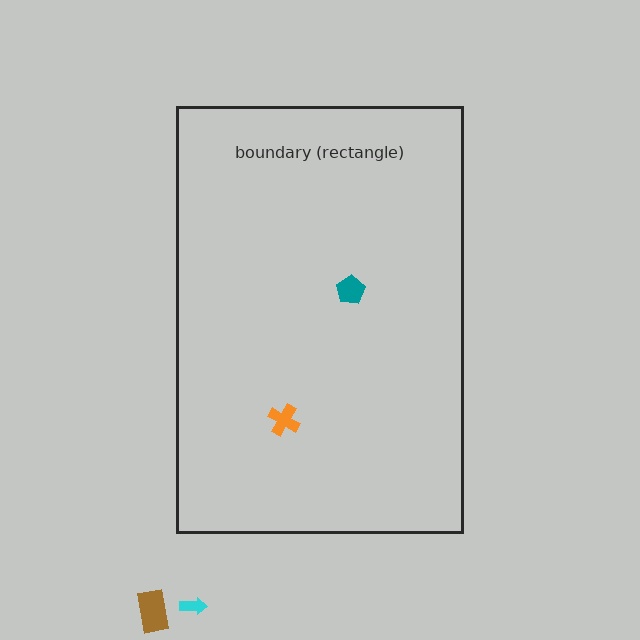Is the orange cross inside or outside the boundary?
Inside.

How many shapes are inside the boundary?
2 inside, 2 outside.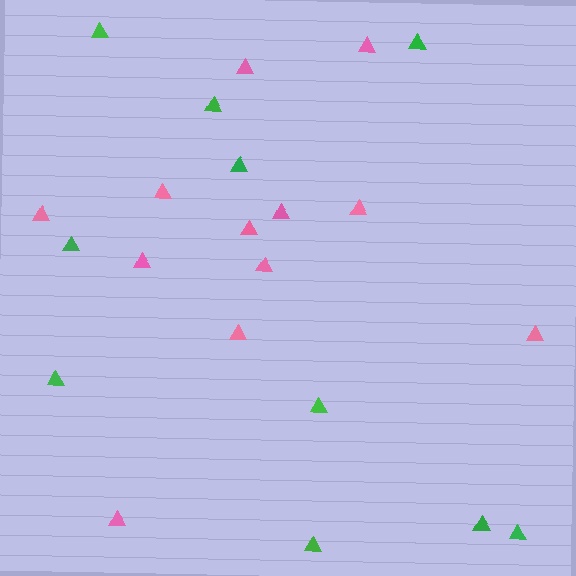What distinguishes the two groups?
There are 2 groups: one group of pink triangles (12) and one group of green triangles (10).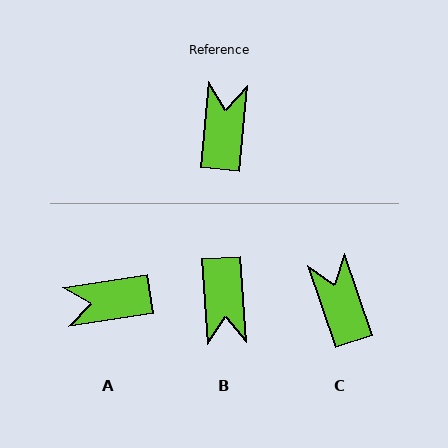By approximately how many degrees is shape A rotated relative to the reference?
Approximately 104 degrees counter-clockwise.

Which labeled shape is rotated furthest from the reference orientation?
B, about 171 degrees away.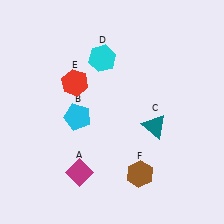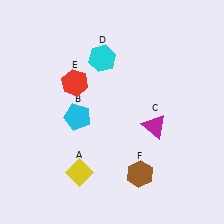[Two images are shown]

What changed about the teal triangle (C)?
In Image 1, C is teal. In Image 2, it changed to magenta.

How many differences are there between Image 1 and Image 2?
There are 2 differences between the two images.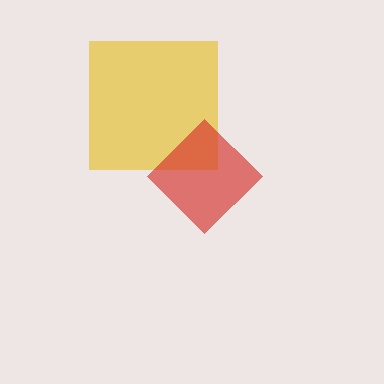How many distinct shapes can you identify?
There are 2 distinct shapes: a yellow square, a red diamond.